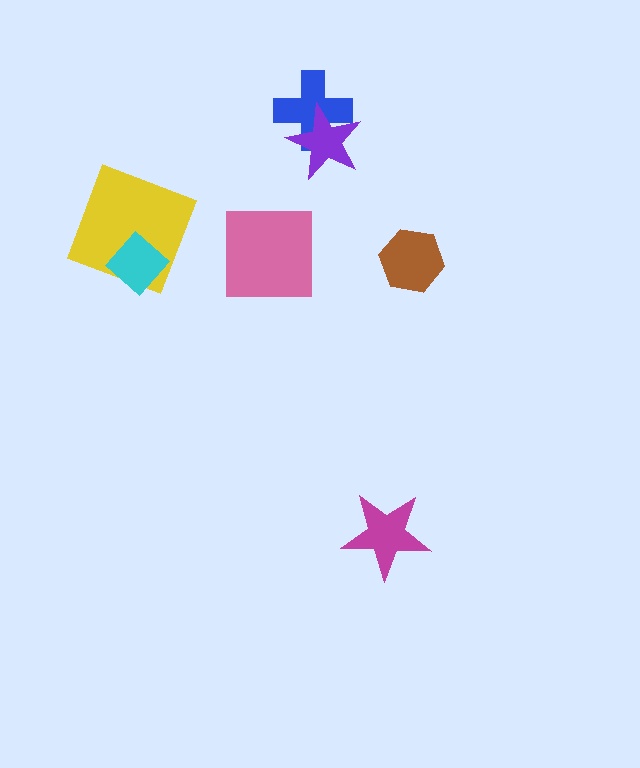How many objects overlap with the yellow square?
1 object overlaps with the yellow square.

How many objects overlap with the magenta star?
0 objects overlap with the magenta star.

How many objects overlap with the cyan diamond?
1 object overlaps with the cyan diamond.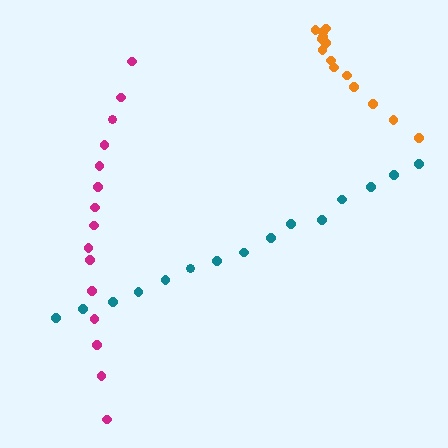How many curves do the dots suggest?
There are 3 distinct paths.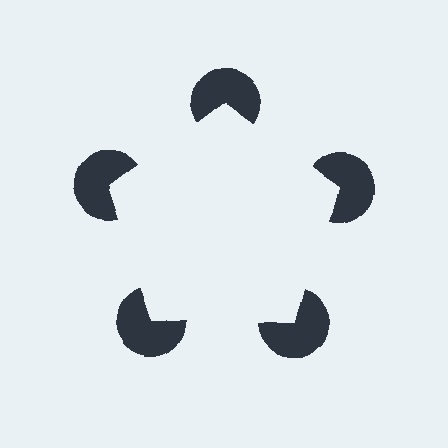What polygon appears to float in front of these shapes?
An illusory pentagon — its edges are inferred from the aligned wedge cuts in the pac-man discs, not physically drawn.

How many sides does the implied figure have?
5 sides.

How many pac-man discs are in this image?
There are 5 — one at each vertex of the illusory pentagon.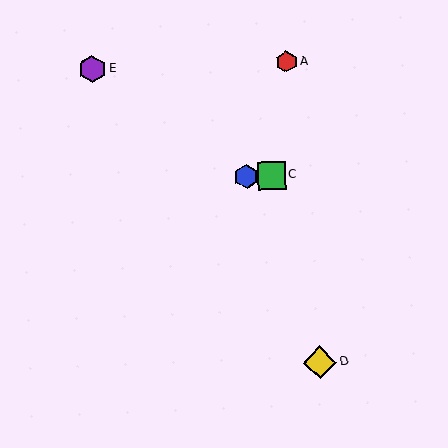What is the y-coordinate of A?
Object A is at y≈62.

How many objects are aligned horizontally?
2 objects (B, C) are aligned horizontally.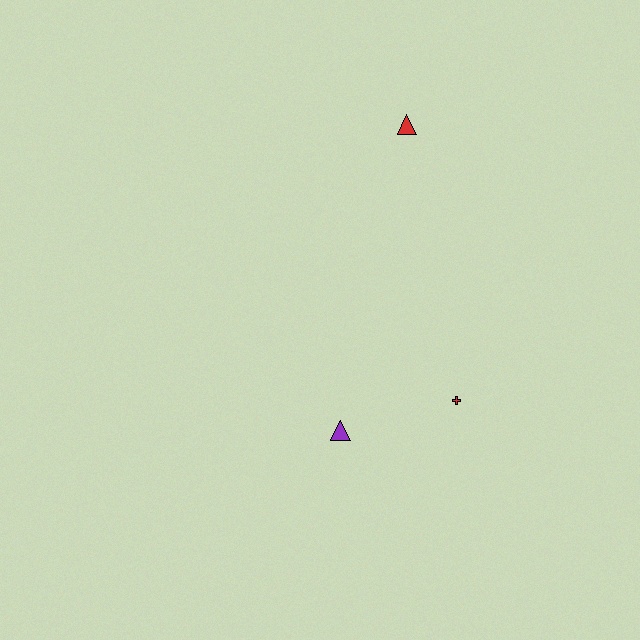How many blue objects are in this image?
There are no blue objects.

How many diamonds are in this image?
There are no diamonds.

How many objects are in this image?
There are 3 objects.